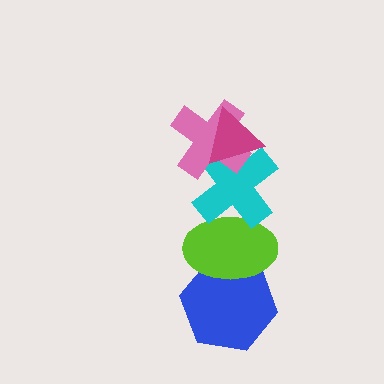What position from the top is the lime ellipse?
The lime ellipse is 4th from the top.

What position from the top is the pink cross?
The pink cross is 2nd from the top.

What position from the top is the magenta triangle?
The magenta triangle is 1st from the top.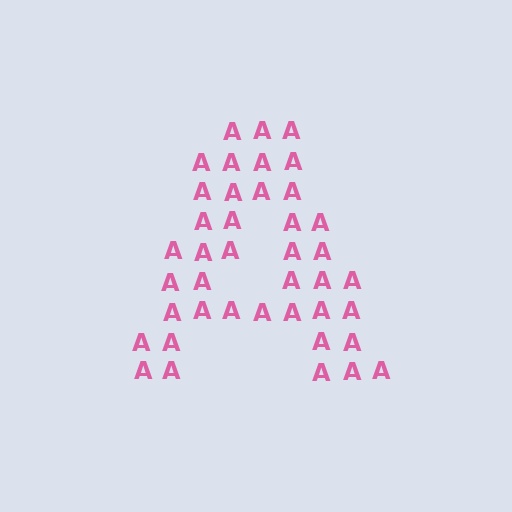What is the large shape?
The large shape is the letter A.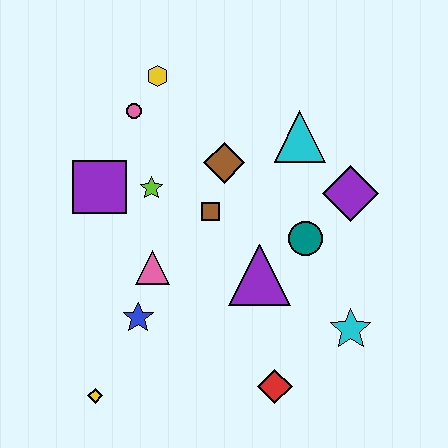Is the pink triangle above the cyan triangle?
No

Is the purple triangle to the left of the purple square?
No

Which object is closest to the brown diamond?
The brown square is closest to the brown diamond.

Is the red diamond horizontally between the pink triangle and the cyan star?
Yes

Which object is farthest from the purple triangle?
The yellow hexagon is farthest from the purple triangle.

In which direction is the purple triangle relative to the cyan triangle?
The purple triangle is below the cyan triangle.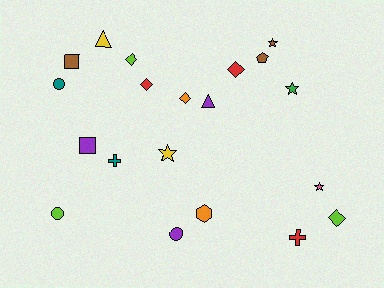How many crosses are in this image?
There are 2 crosses.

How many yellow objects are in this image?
There are 2 yellow objects.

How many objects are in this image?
There are 20 objects.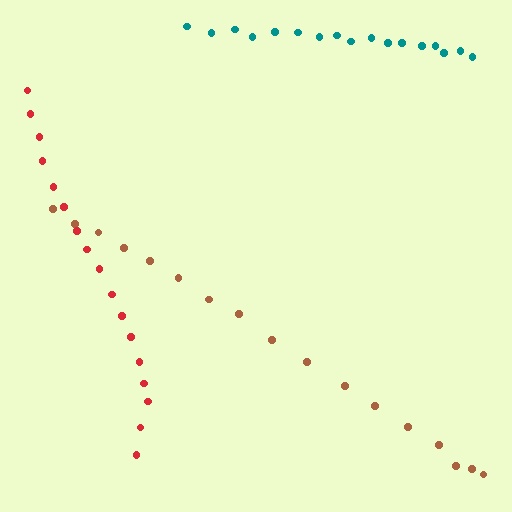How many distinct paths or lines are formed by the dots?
There are 3 distinct paths.